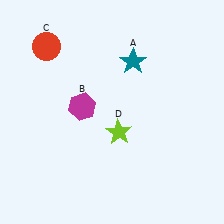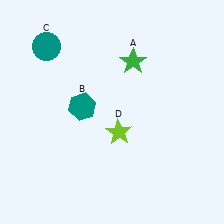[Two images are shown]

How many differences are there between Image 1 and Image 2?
There are 3 differences between the two images.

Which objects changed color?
A changed from teal to green. B changed from magenta to teal. C changed from red to teal.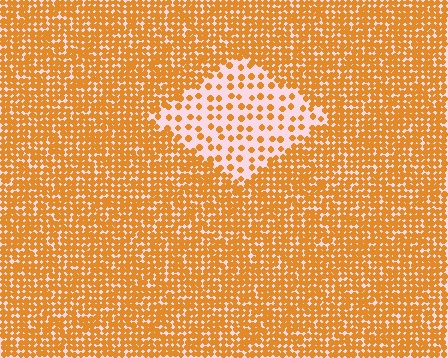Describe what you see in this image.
The image contains small orange elements arranged at two different densities. A diamond-shaped region is visible where the elements are less densely packed than the surrounding area.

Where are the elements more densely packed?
The elements are more densely packed outside the diamond boundary.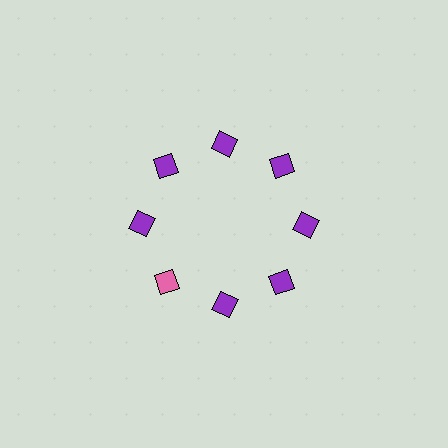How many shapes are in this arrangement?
There are 8 shapes arranged in a ring pattern.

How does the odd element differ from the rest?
It has a different color: pink instead of purple.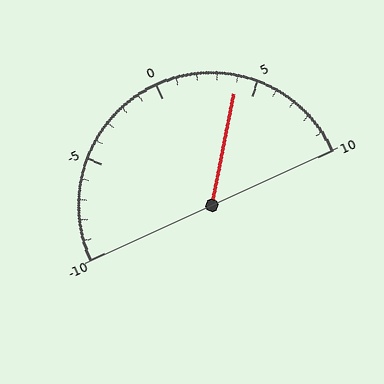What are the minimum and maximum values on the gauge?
The gauge ranges from -10 to 10.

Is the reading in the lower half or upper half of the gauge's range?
The reading is in the upper half of the range (-10 to 10).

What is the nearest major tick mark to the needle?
The nearest major tick mark is 5.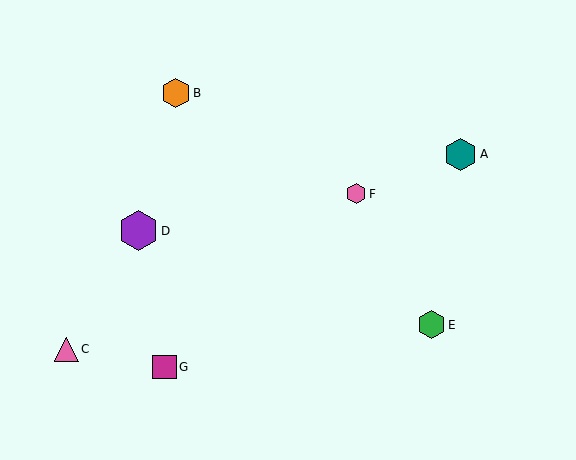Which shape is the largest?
The purple hexagon (labeled D) is the largest.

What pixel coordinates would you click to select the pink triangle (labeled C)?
Click at (66, 349) to select the pink triangle C.